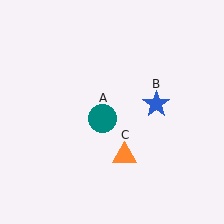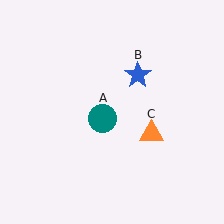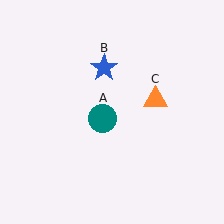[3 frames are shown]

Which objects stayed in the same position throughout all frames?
Teal circle (object A) remained stationary.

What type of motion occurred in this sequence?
The blue star (object B), orange triangle (object C) rotated counterclockwise around the center of the scene.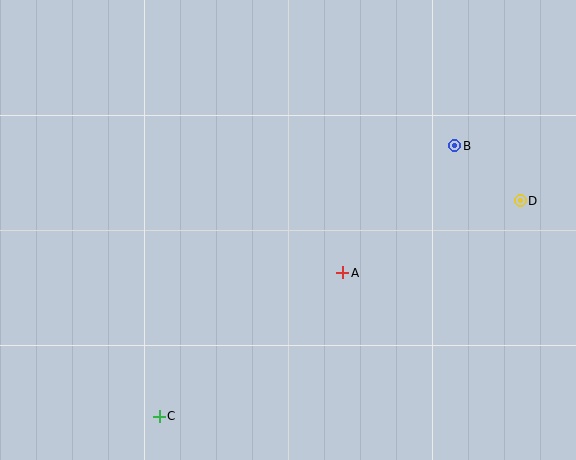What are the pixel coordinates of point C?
Point C is at (159, 416).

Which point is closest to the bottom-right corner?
Point D is closest to the bottom-right corner.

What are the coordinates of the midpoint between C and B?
The midpoint between C and B is at (307, 281).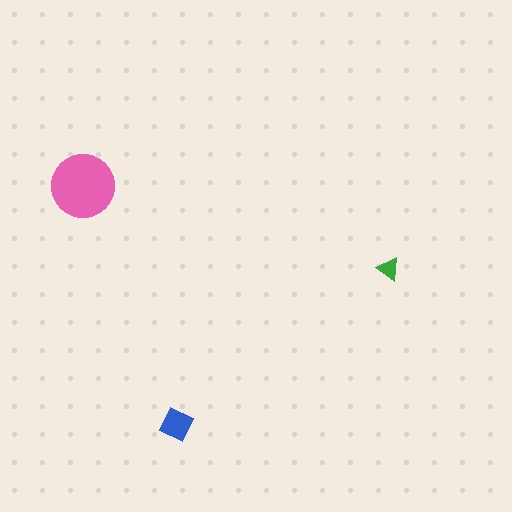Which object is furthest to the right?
The green triangle is rightmost.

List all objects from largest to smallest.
The pink circle, the blue square, the green triangle.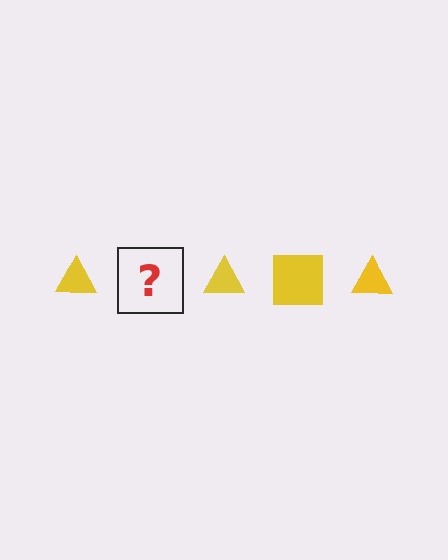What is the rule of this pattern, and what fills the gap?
The rule is that the pattern cycles through triangle, square shapes in yellow. The gap should be filled with a yellow square.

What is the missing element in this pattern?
The missing element is a yellow square.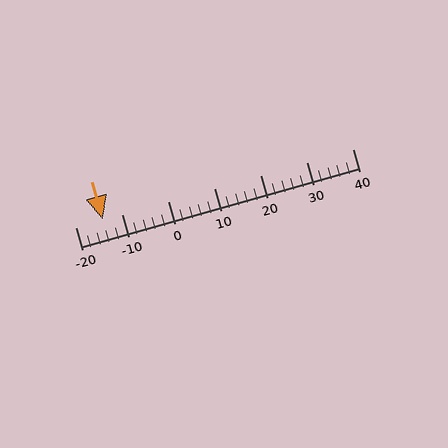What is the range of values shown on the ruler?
The ruler shows values from -20 to 40.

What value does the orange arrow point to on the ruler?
The orange arrow points to approximately -14.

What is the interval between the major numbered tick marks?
The major tick marks are spaced 10 units apart.